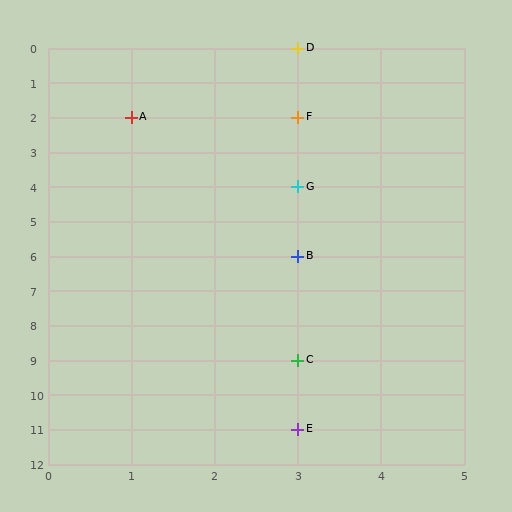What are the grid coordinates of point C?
Point C is at grid coordinates (3, 9).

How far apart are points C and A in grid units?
Points C and A are 2 columns and 7 rows apart (about 7.3 grid units diagonally).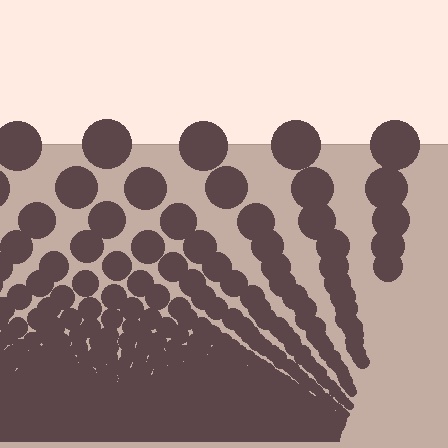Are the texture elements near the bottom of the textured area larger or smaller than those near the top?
Smaller. The gradient is inverted — elements near the bottom are smaller and denser.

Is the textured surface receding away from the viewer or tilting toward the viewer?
The surface appears to tilt toward the viewer. Texture elements get larger and sparser toward the top.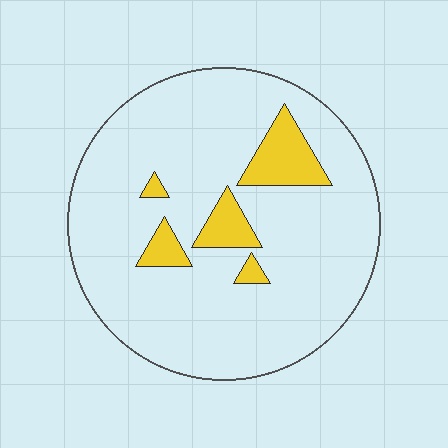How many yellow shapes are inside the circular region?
5.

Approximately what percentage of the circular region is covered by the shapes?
Approximately 10%.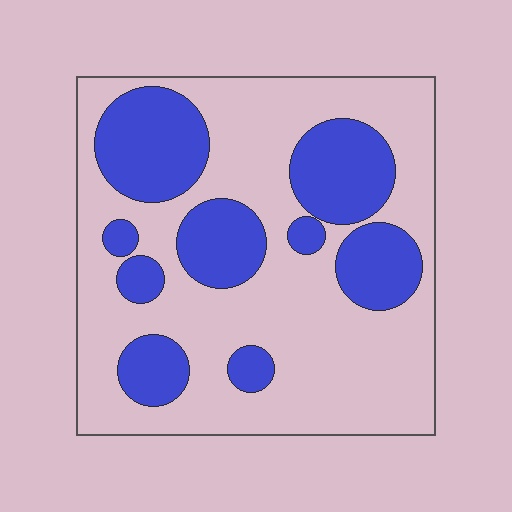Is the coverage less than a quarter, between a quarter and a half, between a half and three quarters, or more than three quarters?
Between a quarter and a half.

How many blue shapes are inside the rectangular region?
9.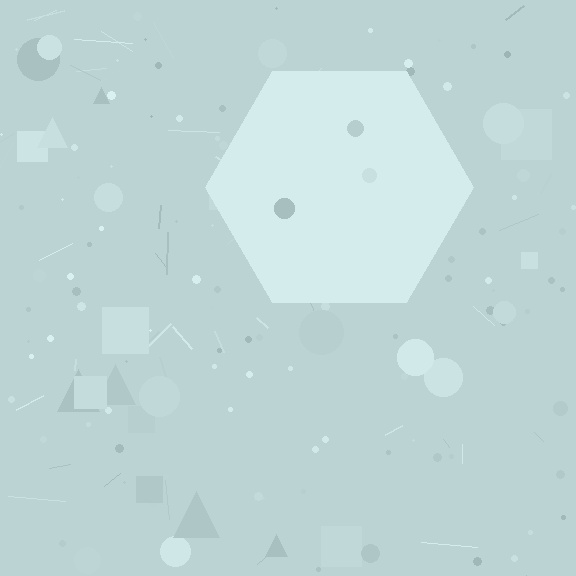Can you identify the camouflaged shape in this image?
The camouflaged shape is a hexagon.